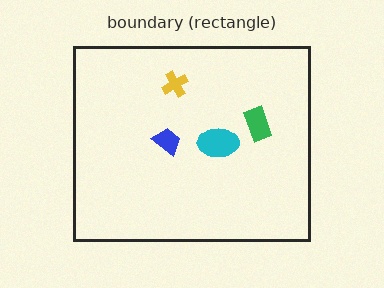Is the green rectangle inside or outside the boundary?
Inside.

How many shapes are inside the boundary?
4 inside, 0 outside.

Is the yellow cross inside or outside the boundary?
Inside.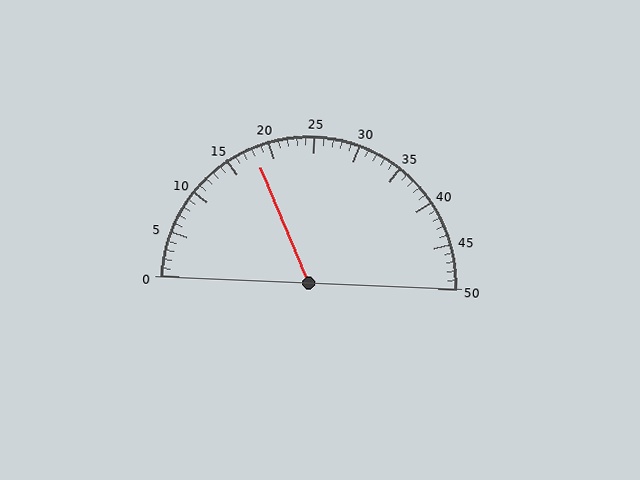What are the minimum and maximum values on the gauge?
The gauge ranges from 0 to 50.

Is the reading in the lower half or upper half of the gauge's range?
The reading is in the lower half of the range (0 to 50).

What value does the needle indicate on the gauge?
The needle indicates approximately 18.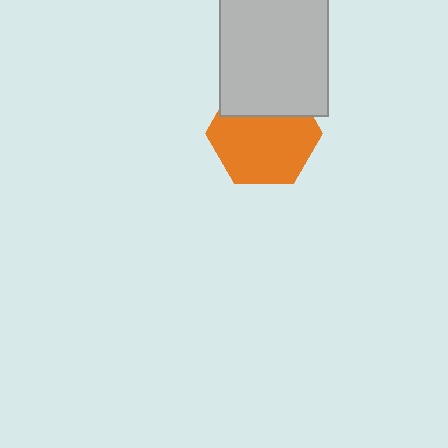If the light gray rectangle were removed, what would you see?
You would see the complete orange hexagon.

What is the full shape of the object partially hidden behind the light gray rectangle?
The partially hidden object is an orange hexagon.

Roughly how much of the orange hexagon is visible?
Most of it is visible (roughly 69%).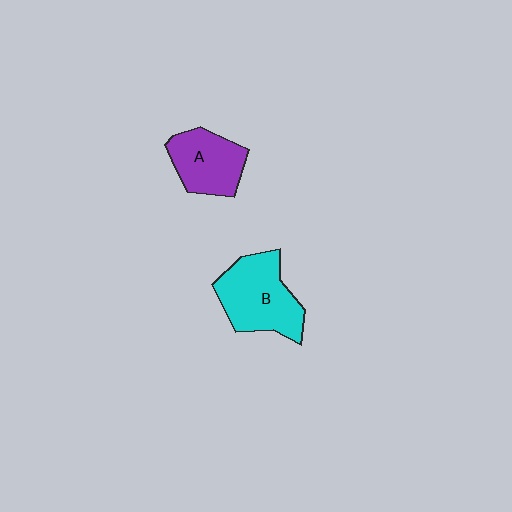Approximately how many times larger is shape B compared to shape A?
Approximately 1.3 times.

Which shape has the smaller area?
Shape A (purple).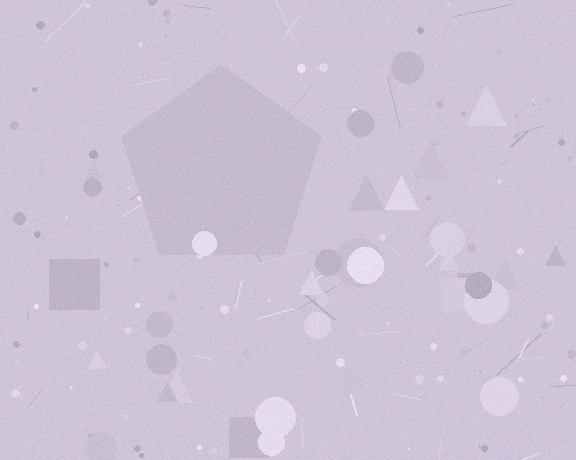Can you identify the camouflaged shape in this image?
The camouflaged shape is a pentagon.